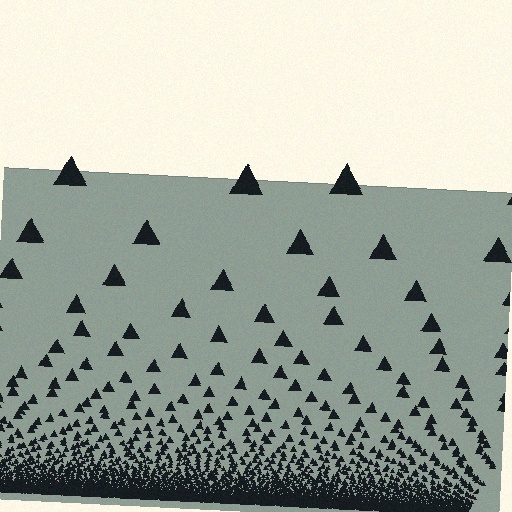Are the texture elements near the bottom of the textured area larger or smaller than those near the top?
Smaller. The gradient is inverted — elements near the bottom are smaller and denser.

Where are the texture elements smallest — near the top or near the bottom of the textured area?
Near the bottom.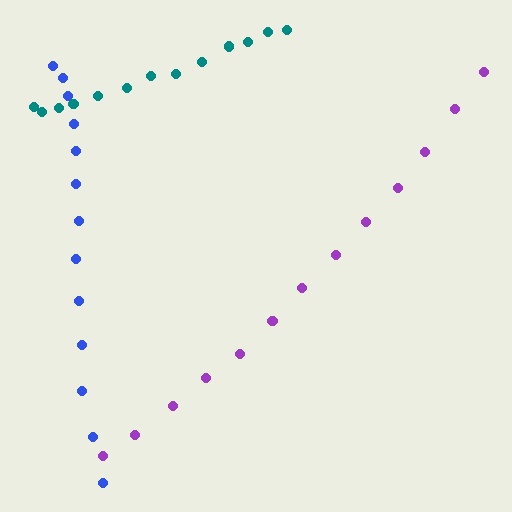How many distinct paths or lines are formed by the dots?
There are 3 distinct paths.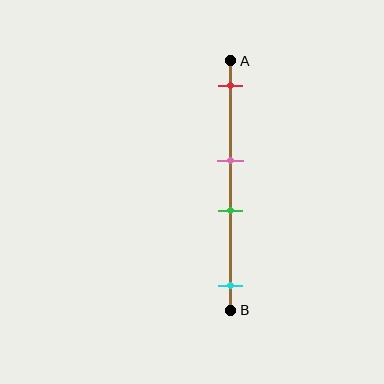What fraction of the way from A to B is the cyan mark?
The cyan mark is approximately 90% (0.9) of the way from A to B.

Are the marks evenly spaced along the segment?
No, the marks are not evenly spaced.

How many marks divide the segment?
There are 4 marks dividing the segment.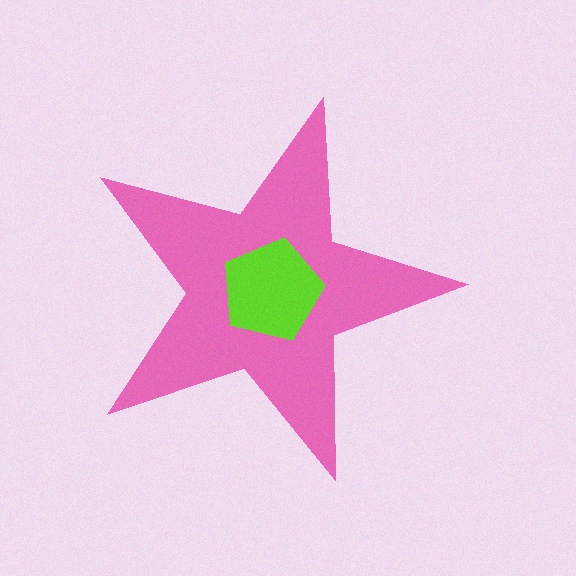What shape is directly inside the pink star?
The lime pentagon.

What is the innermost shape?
The lime pentagon.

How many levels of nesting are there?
2.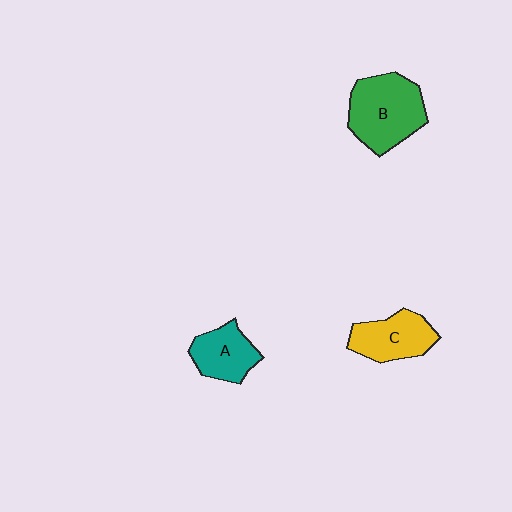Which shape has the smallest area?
Shape A (teal).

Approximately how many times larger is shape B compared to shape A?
Approximately 1.6 times.